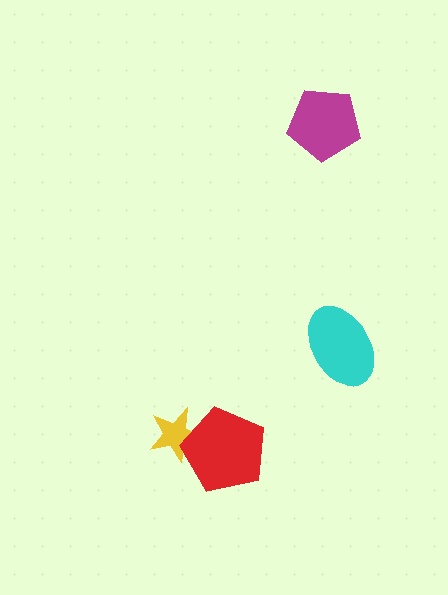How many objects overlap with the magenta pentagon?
0 objects overlap with the magenta pentagon.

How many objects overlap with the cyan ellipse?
0 objects overlap with the cyan ellipse.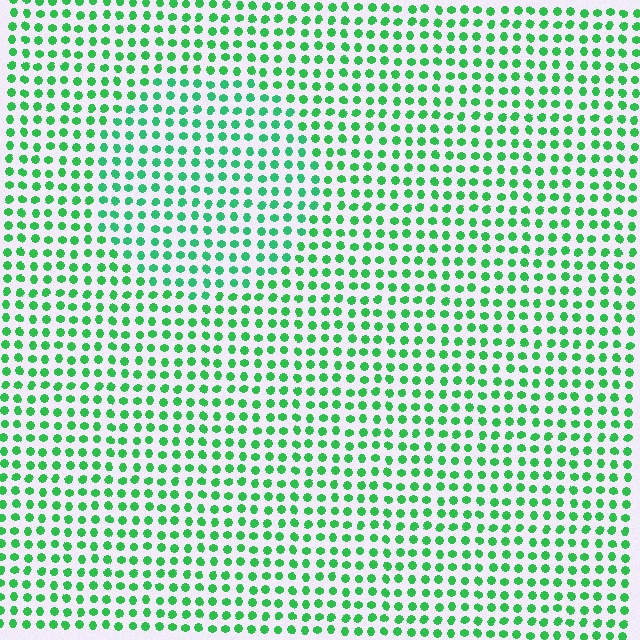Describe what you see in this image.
The image is filled with small green elements in a uniform arrangement. A circle-shaped region is visible where the elements are tinted to a slightly different hue, forming a subtle color boundary.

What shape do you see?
I see a circle.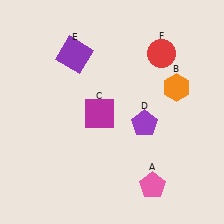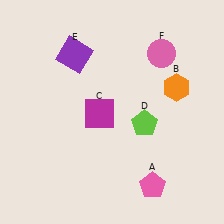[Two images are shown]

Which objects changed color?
D changed from purple to lime. F changed from red to pink.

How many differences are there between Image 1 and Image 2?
There are 2 differences between the two images.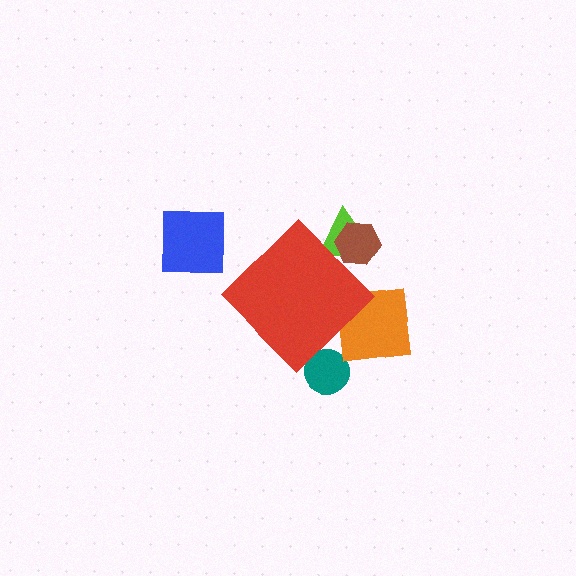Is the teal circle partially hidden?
Yes, the teal circle is partially hidden behind the red diamond.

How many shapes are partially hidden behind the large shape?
4 shapes are partially hidden.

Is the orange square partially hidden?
Yes, the orange square is partially hidden behind the red diamond.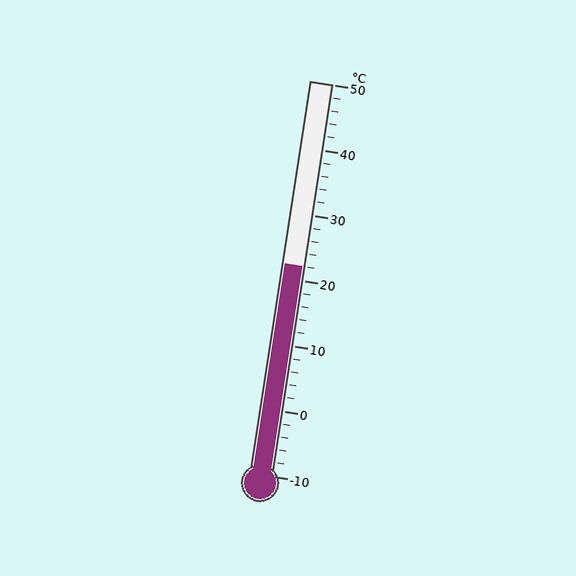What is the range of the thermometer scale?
The thermometer scale ranges from -10°C to 50°C.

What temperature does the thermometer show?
The thermometer shows approximately 22°C.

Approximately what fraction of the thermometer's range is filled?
The thermometer is filled to approximately 55% of its range.